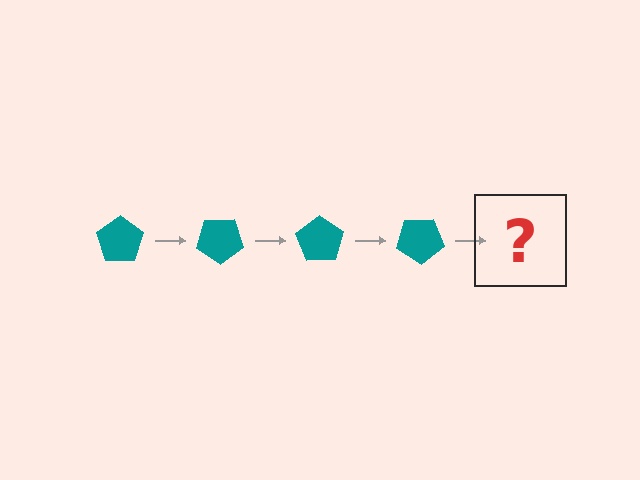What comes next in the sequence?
The next element should be a teal pentagon rotated 140 degrees.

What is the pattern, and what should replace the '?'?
The pattern is that the pentagon rotates 35 degrees each step. The '?' should be a teal pentagon rotated 140 degrees.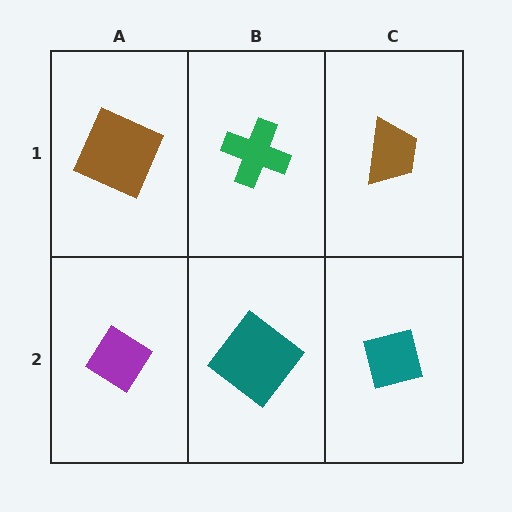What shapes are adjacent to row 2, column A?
A brown square (row 1, column A), a teal diamond (row 2, column B).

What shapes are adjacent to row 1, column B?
A teal diamond (row 2, column B), a brown square (row 1, column A), a brown trapezoid (row 1, column C).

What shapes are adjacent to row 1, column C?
A teal square (row 2, column C), a green cross (row 1, column B).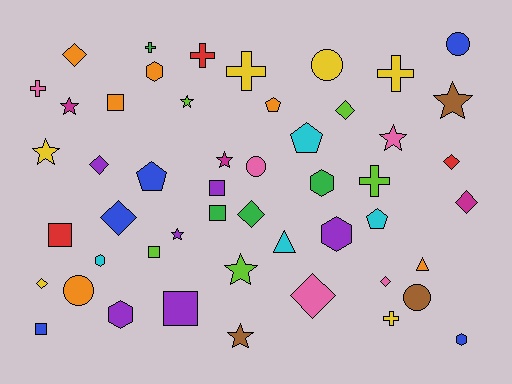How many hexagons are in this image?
There are 6 hexagons.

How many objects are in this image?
There are 50 objects.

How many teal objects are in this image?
There are no teal objects.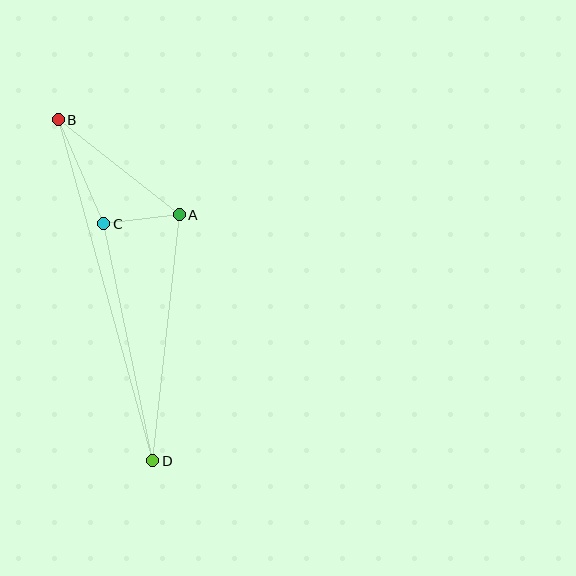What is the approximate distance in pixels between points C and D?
The distance between C and D is approximately 242 pixels.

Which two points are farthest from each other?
Points B and D are farthest from each other.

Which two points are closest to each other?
Points A and C are closest to each other.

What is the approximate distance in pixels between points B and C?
The distance between B and C is approximately 114 pixels.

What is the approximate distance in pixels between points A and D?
The distance between A and D is approximately 247 pixels.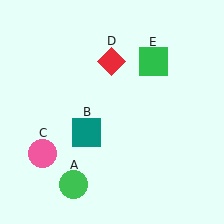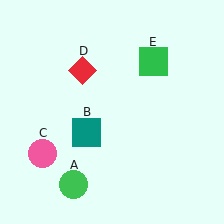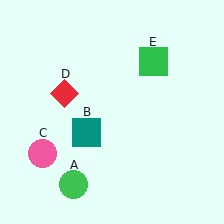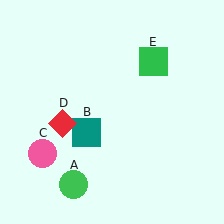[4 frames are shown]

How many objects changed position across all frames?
1 object changed position: red diamond (object D).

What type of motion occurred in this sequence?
The red diamond (object D) rotated counterclockwise around the center of the scene.